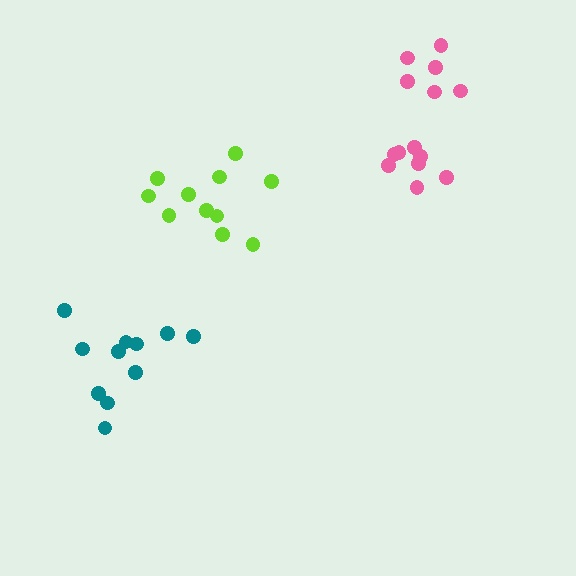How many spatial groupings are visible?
There are 3 spatial groupings.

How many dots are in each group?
Group 1: 11 dots, Group 2: 11 dots, Group 3: 14 dots (36 total).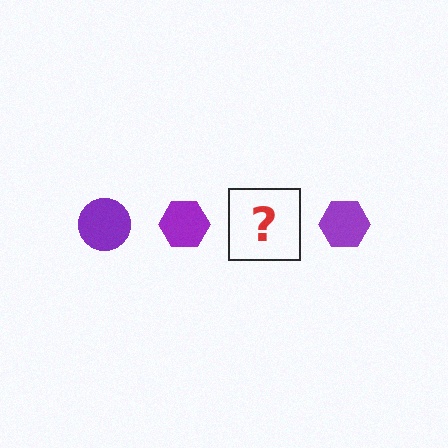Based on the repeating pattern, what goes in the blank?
The blank should be a purple circle.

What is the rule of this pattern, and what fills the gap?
The rule is that the pattern cycles through circle, hexagon shapes in purple. The gap should be filled with a purple circle.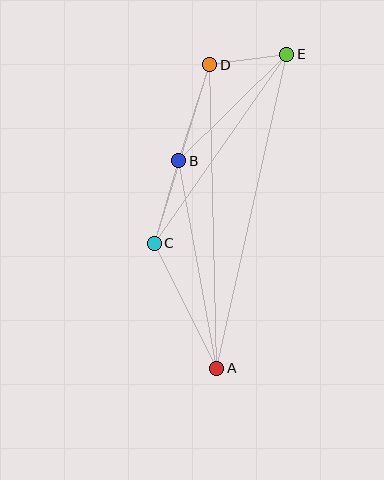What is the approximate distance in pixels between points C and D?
The distance between C and D is approximately 187 pixels.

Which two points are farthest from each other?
Points A and E are farthest from each other.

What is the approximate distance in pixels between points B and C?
The distance between B and C is approximately 86 pixels.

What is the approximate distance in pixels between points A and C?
The distance between A and C is approximately 140 pixels.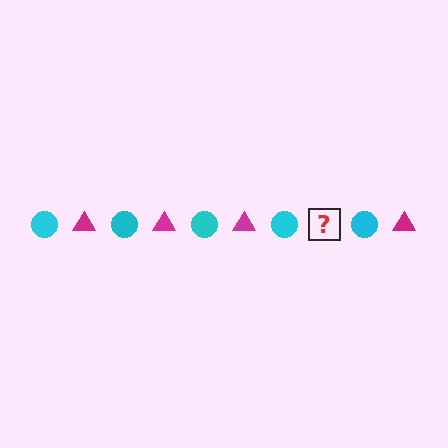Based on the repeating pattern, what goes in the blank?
The blank should be a magenta triangle.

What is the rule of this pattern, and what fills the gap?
The rule is that the pattern alternates between cyan circle and magenta triangle. The gap should be filled with a magenta triangle.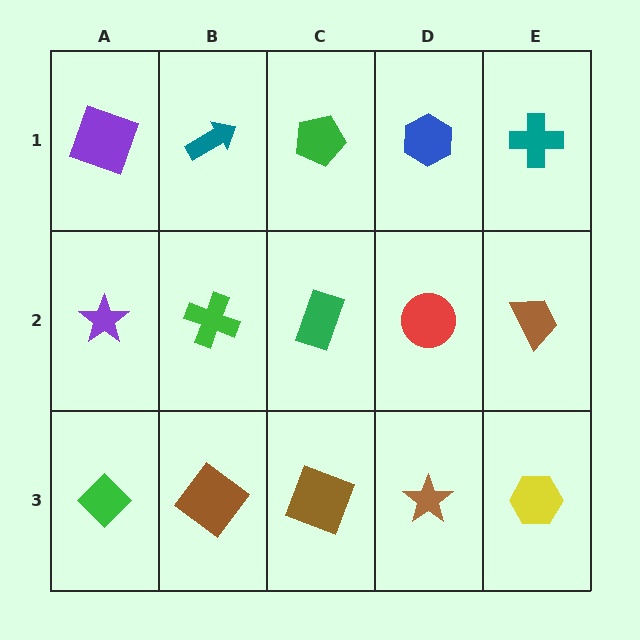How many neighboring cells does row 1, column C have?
3.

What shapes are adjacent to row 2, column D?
A blue hexagon (row 1, column D), a brown star (row 3, column D), a green rectangle (row 2, column C), a brown trapezoid (row 2, column E).